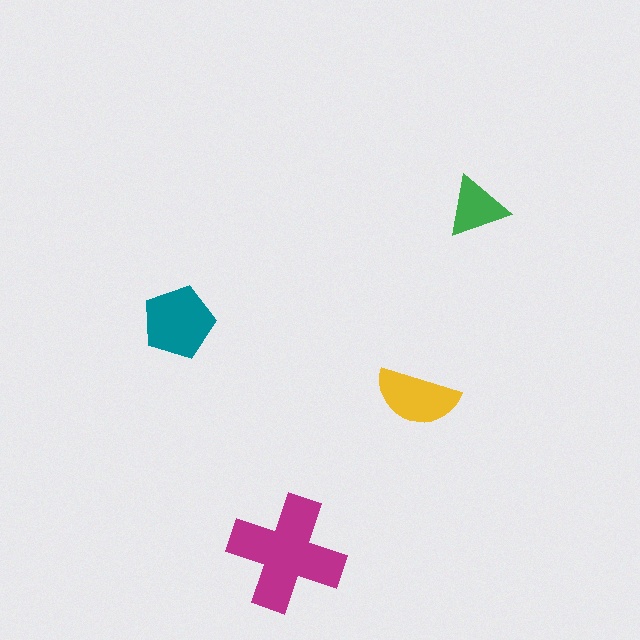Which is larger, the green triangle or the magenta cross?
The magenta cross.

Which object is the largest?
The magenta cross.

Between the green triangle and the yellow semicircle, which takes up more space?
The yellow semicircle.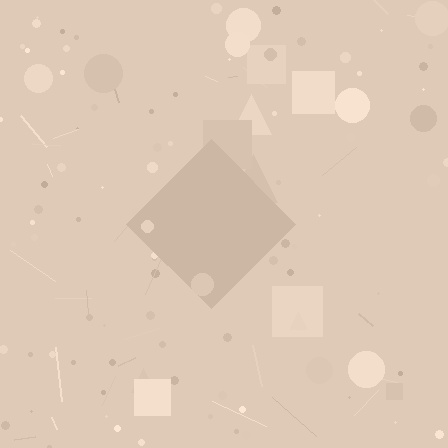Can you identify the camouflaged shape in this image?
The camouflaged shape is a diamond.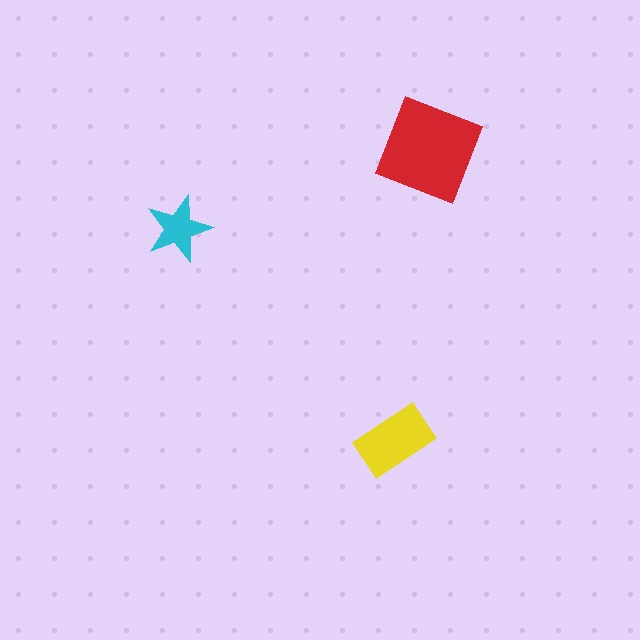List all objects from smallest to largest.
The cyan star, the yellow rectangle, the red square.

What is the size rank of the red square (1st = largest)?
1st.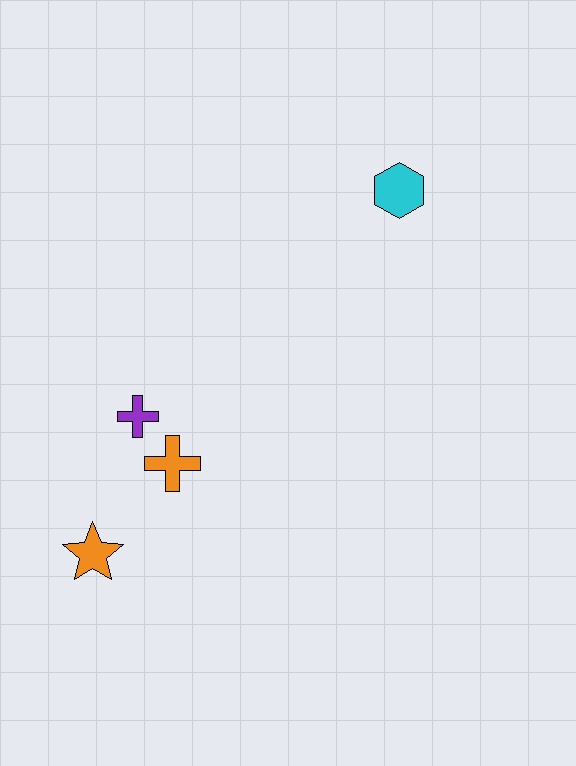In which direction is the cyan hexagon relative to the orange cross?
The cyan hexagon is above the orange cross.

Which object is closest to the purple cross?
The orange cross is closest to the purple cross.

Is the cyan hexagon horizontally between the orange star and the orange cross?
No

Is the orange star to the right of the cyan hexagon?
No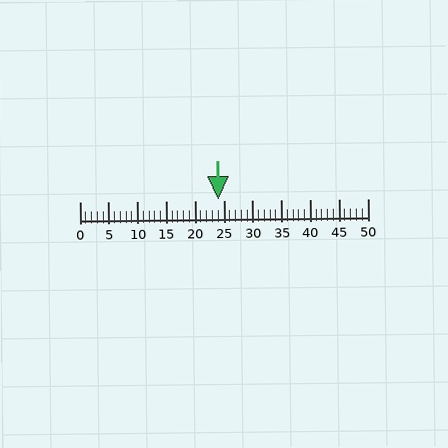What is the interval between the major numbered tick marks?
The major tick marks are spaced 5 units apart.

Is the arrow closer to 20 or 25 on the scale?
The arrow is closer to 25.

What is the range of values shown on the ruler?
The ruler shows values from 0 to 50.